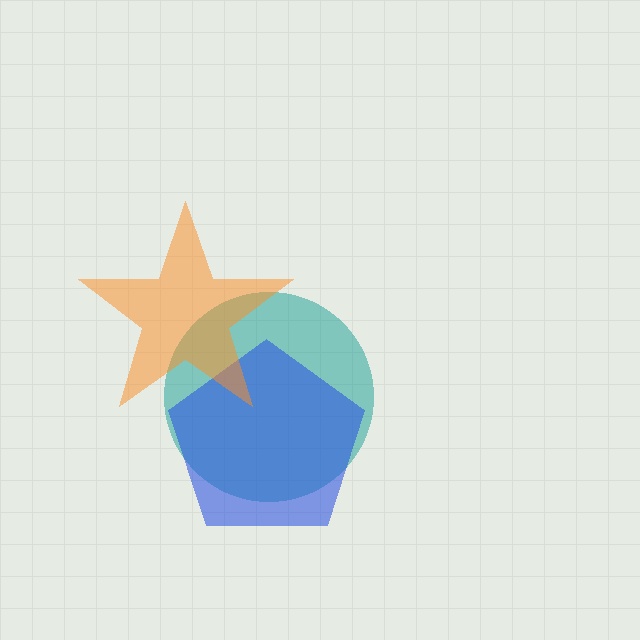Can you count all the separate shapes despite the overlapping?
Yes, there are 3 separate shapes.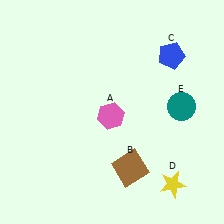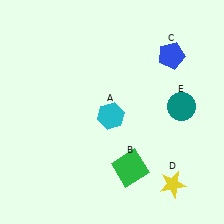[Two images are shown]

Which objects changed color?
A changed from pink to cyan. B changed from brown to green.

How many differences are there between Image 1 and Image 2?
There are 2 differences between the two images.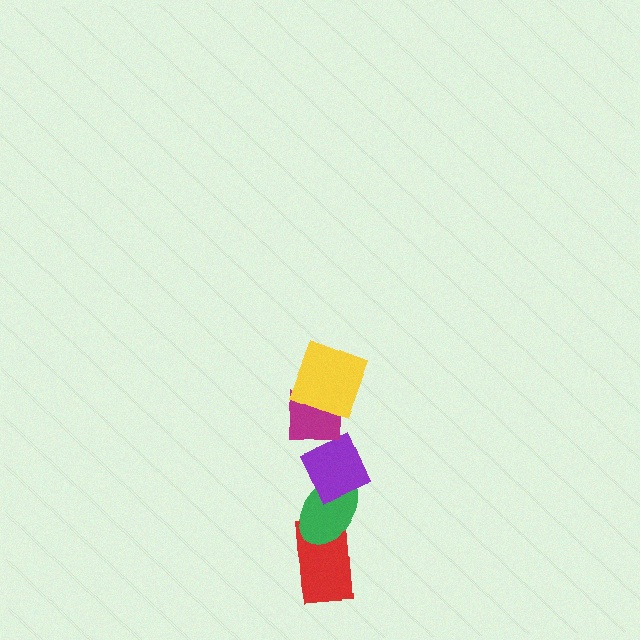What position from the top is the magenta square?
The magenta square is 2nd from the top.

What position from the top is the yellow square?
The yellow square is 1st from the top.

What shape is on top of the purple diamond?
The magenta square is on top of the purple diamond.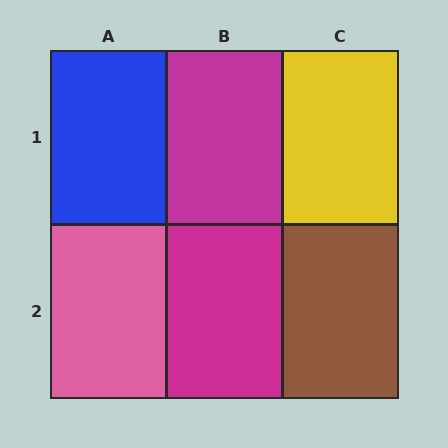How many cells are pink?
1 cell is pink.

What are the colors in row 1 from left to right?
Blue, magenta, yellow.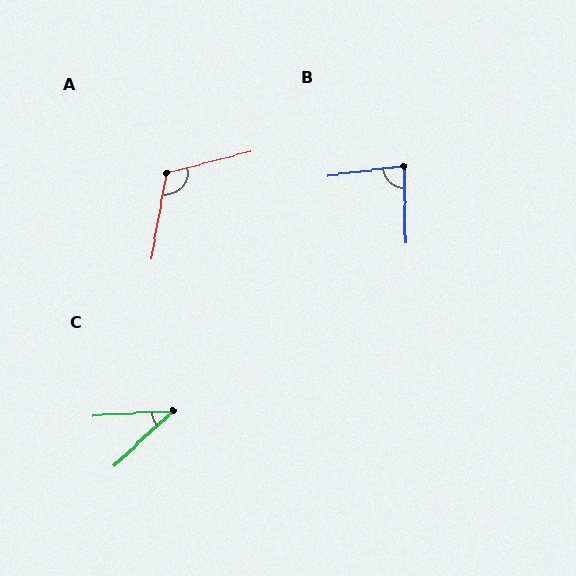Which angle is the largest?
A, at approximately 114 degrees.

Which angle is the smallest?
C, at approximately 39 degrees.